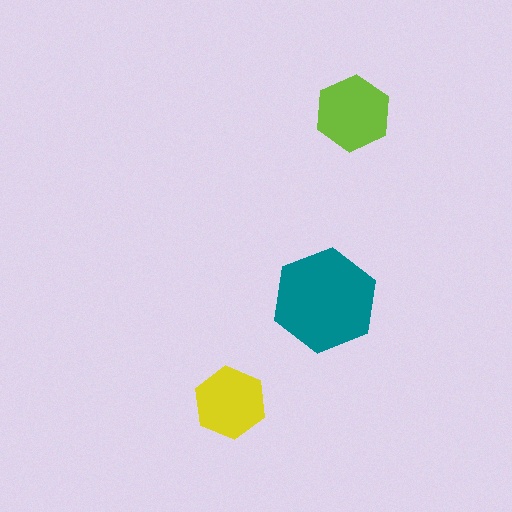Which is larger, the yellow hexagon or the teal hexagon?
The teal one.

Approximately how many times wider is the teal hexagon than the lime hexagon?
About 1.5 times wider.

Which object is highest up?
The lime hexagon is topmost.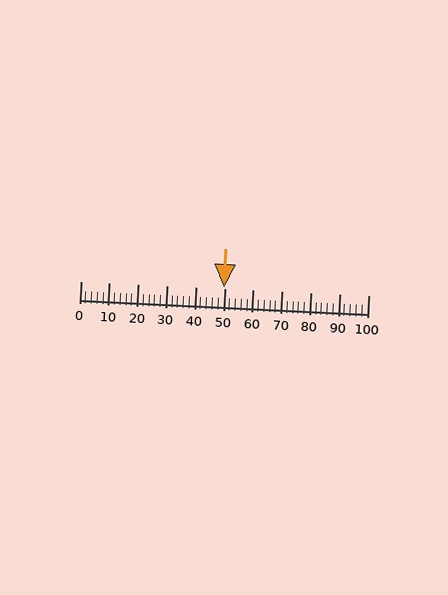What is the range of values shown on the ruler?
The ruler shows values from 0 to 100.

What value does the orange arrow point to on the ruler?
The orange arrow points to approximately 50.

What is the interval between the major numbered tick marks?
The major tick marks are spaced 10 units apart.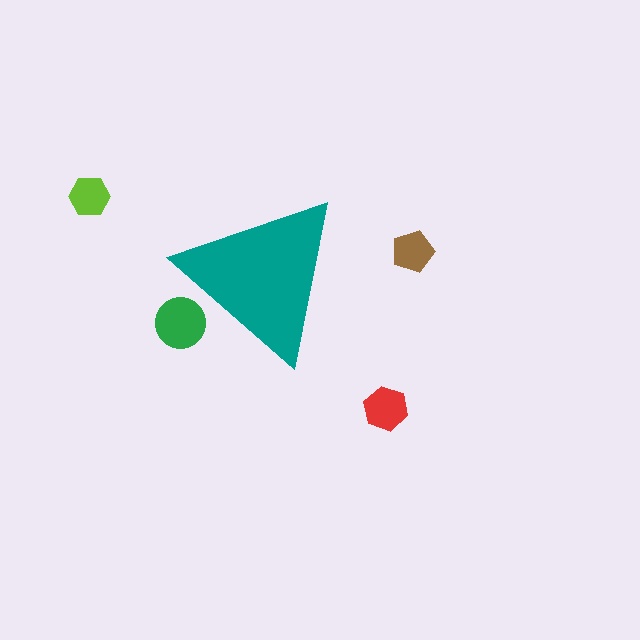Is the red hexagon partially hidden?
No, the red hexagon is fully visible.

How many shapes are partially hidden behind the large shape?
1 shape is partially hidden.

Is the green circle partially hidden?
Yes, the green circle is partially hidden behind the teal triangle.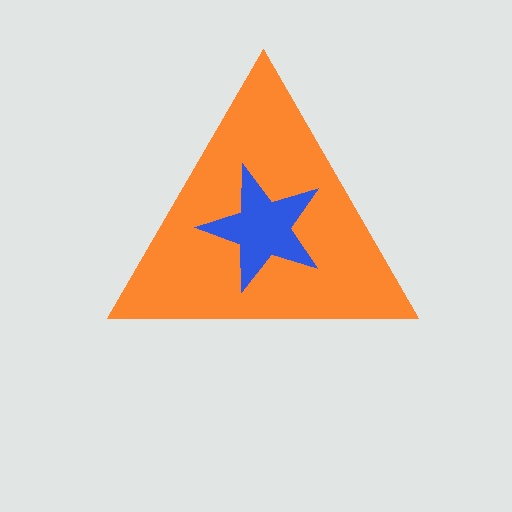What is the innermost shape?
The blue star.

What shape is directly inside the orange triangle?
The blue star.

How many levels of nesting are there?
2.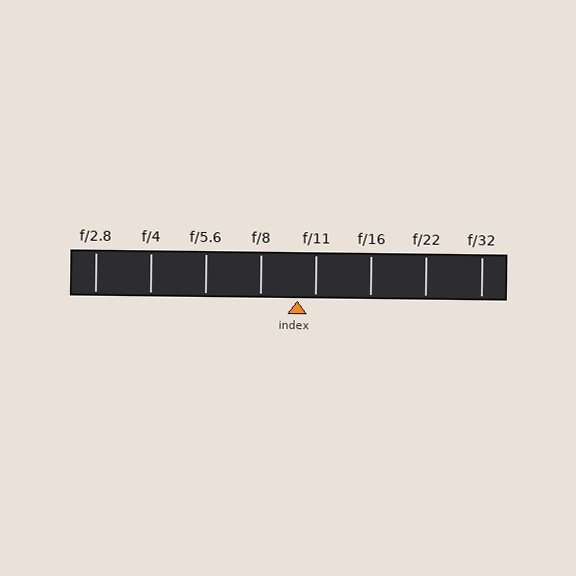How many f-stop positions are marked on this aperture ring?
There are 8 f-stop positions marked.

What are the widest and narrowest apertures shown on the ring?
The widest aperture shown is f/2.8 and the narrowest is f/32.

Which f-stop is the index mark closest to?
The index mark is closest to f/11.